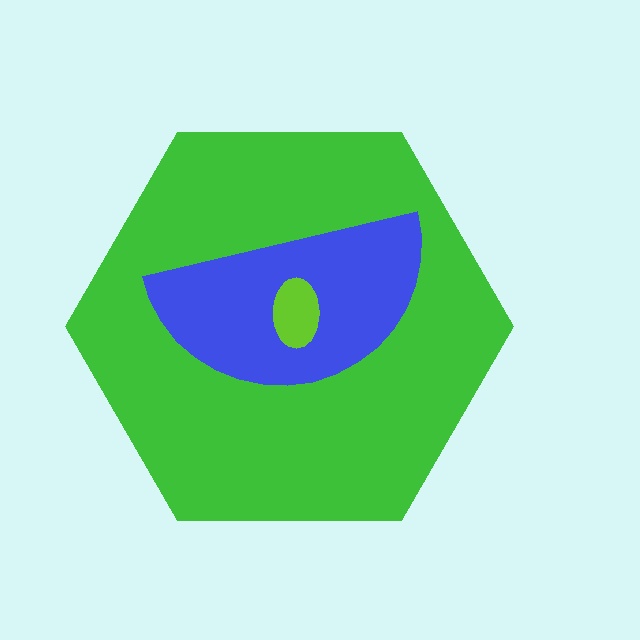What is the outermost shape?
The green hexagon.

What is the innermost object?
The lime ellipse.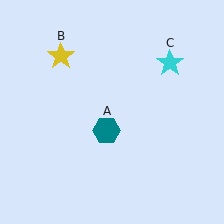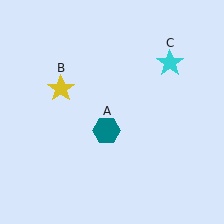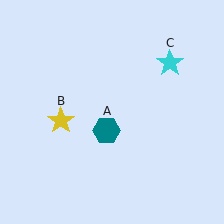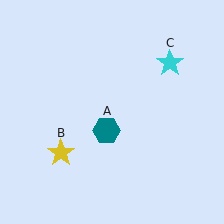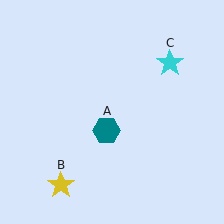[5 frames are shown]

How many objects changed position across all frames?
1 object changed position: yellow star (object B).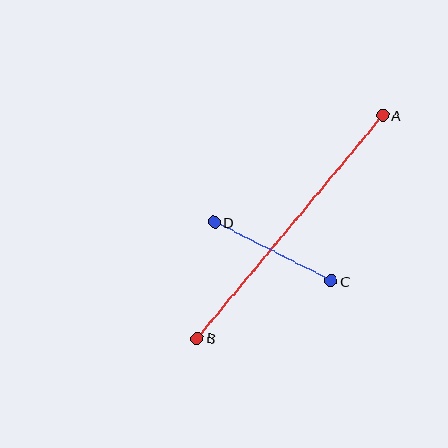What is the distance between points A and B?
The distance is approximately 290 pixels.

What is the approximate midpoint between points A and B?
The midpoint is at approximately (290, 227) pixels.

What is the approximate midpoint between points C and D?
The midpoint is at approximately (273, 252) pixels.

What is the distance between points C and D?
The distance is approximately 131 pixels.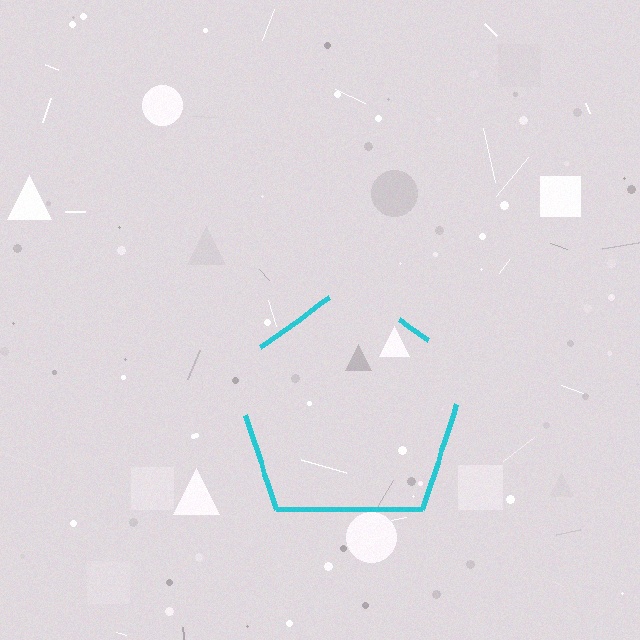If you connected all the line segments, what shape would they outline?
They would outline a pentagon.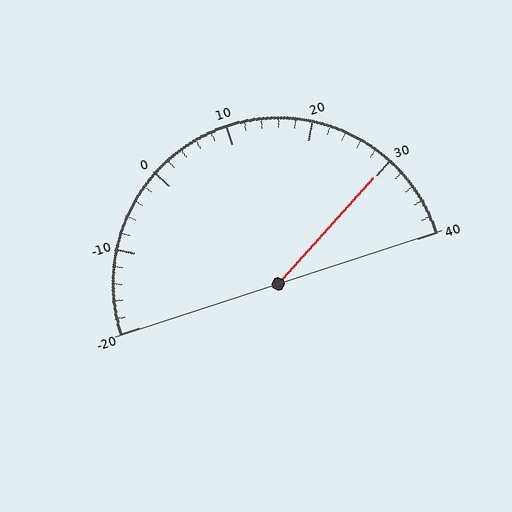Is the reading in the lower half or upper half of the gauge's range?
The reading is in the upper half of the range (-20 to 40).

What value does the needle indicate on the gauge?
The needle indicates approximately 30.